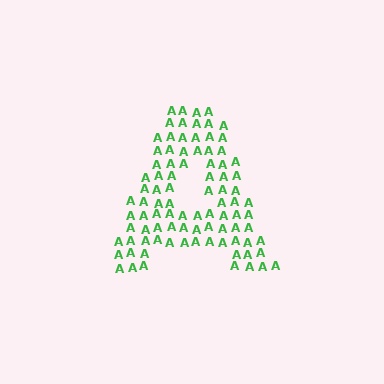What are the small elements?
The small elements are letter A's.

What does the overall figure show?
The overall figure shows the letter A.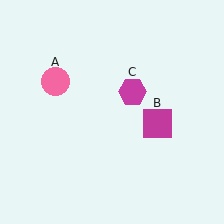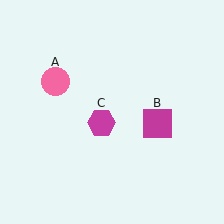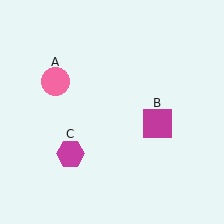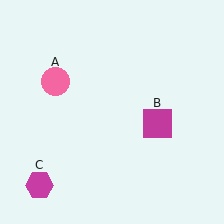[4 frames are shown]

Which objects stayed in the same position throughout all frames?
Pink circle (object A) and magenta square (object B) remained stationary.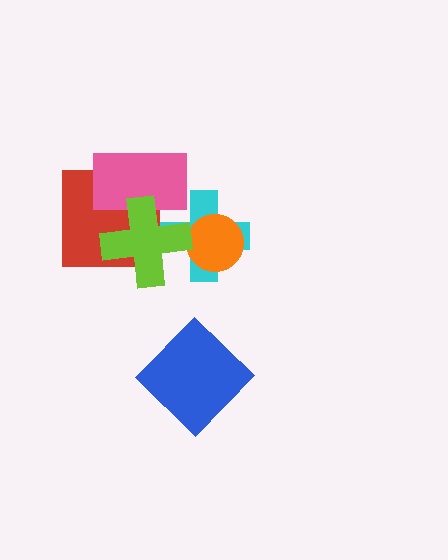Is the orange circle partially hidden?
No, no other shape covers it.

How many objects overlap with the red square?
2 objects overlap with the red square.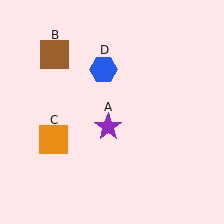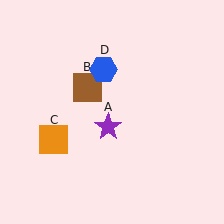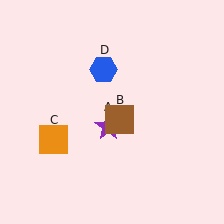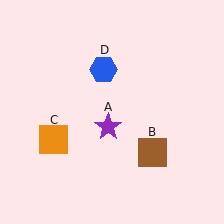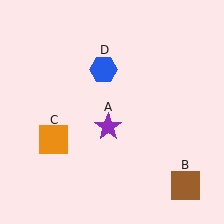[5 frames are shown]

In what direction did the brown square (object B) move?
The brown square (object B) moved down and to the right.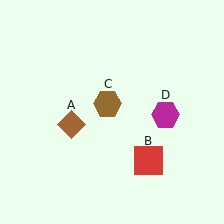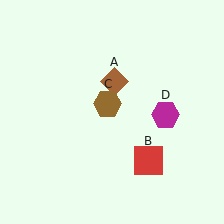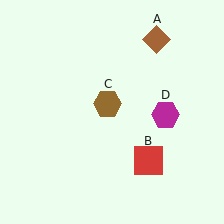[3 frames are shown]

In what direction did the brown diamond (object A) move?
The brown diamond (object A) moved up and to the right.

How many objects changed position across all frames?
1 object changed position: brown diamond (object A).